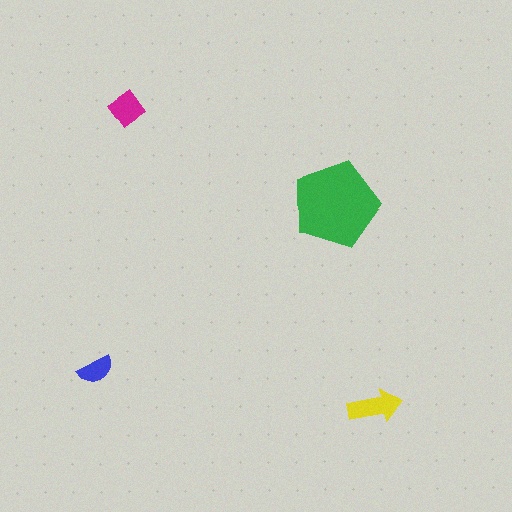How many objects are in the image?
There are 4 objects in the image.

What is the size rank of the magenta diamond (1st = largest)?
3rd.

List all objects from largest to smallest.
The green pentagon, the yellow arrow, the magenta diamond, the blue semicircle.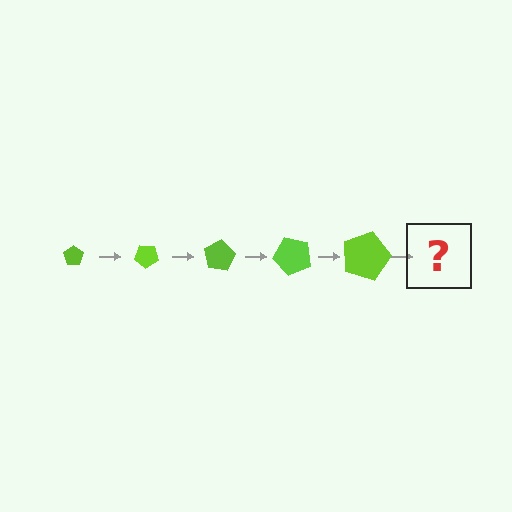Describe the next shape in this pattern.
It should be a pentagon, larger than the previous one and rotated 200 degrees from the start.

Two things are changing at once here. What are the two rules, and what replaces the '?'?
The two rules are that the pentagon grows larger each step and it rotates 40 degrees each step. The '?' should be a pentagon, larger than the previous one and rotated 200 degrees from the start.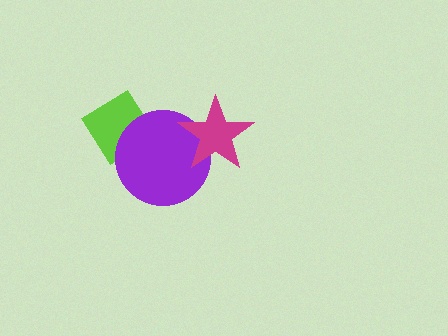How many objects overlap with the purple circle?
2 objects overlap with the purple circle.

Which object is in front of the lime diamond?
The purple circle is in front of the lime diamond.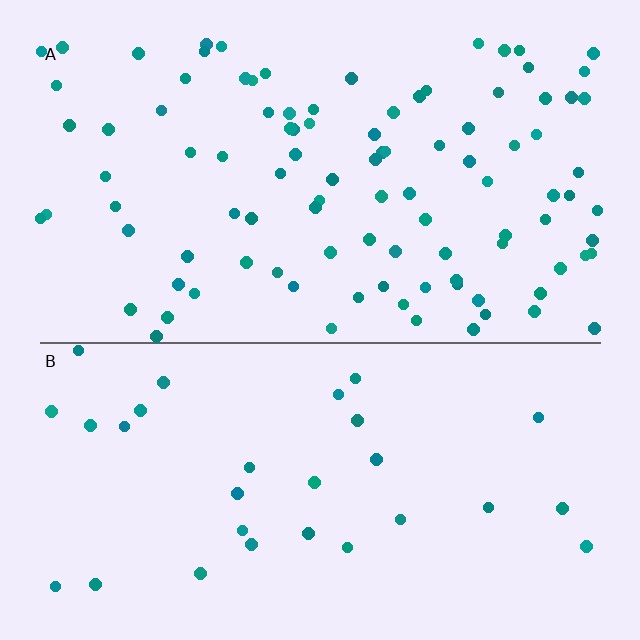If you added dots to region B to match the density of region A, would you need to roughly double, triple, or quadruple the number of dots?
Approximately triple.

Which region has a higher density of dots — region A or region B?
A (the top).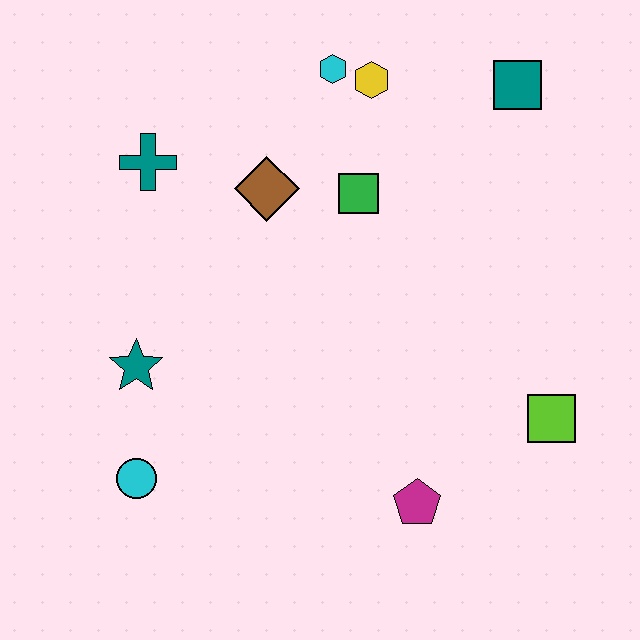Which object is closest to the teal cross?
The brown diamond is closest to the teal cross.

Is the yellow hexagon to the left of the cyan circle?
No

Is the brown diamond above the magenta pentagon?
Yes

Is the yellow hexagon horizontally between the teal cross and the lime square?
Yes